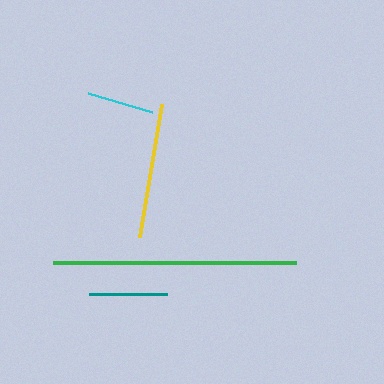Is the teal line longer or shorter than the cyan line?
The teal line is longer than the cyan line.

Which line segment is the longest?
The green line is the longest at approximately 243 pixels.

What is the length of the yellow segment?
The yellow segment is approximately 134 pixels long.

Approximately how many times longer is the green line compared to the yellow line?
The green line is approximately 1.8 times the length of the yellow line.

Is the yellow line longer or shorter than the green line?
The green line is longer than the yellow line.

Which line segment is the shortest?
The cyan line is the shortest at approximately 67 pixels.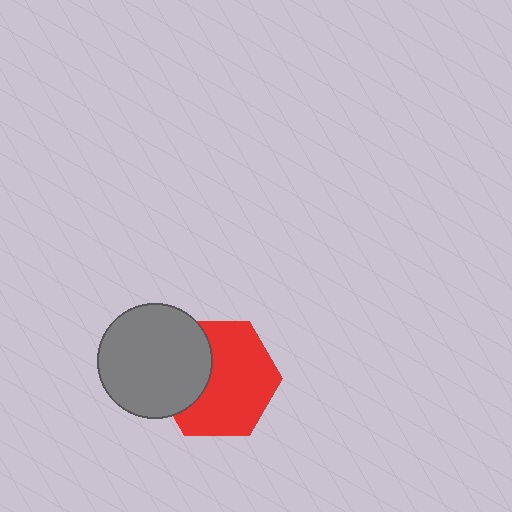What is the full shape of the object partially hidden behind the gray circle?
The partially hidden object is a red hexagon.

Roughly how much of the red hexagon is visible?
Most of it is visible (roughly 67%).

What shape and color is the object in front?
The object in front is a gray circle.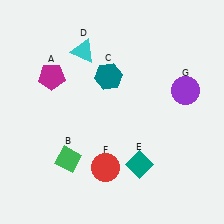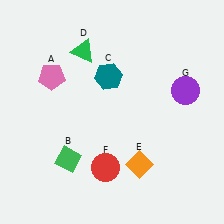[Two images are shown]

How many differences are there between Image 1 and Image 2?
There are 3 differences between the two images.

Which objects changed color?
A changed from magenta to pink. D changed from cyan to green. E changed from teal to orange.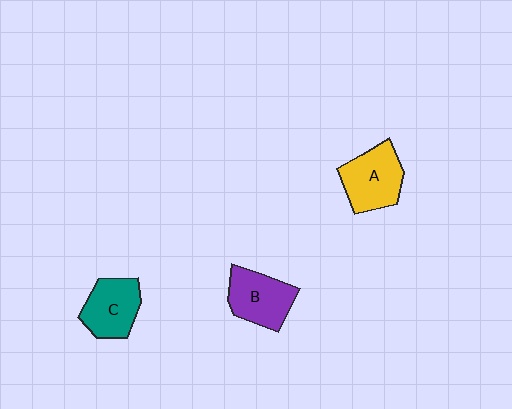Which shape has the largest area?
Shape A (yellow).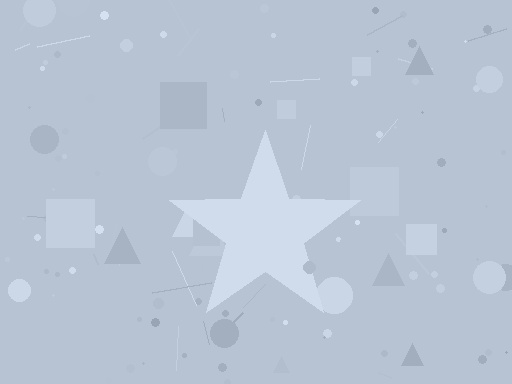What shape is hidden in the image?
A star is hidden in the image.